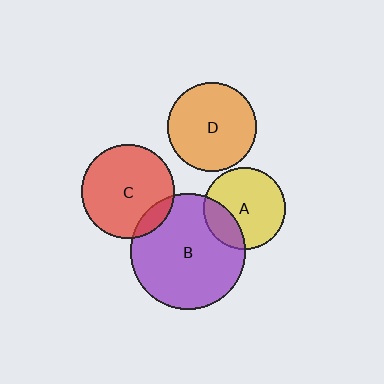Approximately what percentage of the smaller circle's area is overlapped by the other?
Approximately 10%.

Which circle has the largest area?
Circle B (purple).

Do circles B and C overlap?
Yes.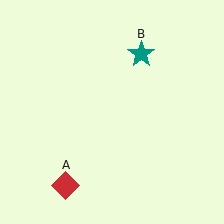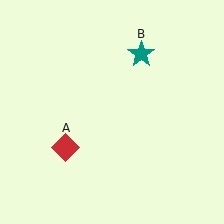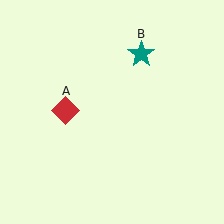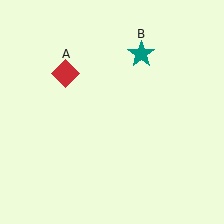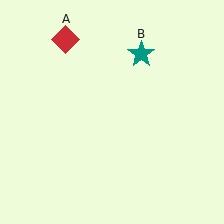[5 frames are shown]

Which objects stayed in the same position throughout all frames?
Teal star (object B) remained stationary.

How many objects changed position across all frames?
1 object changed position: red diamond (object A).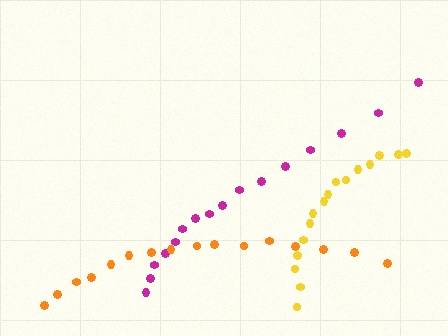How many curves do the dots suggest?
There are 3 distinct paths.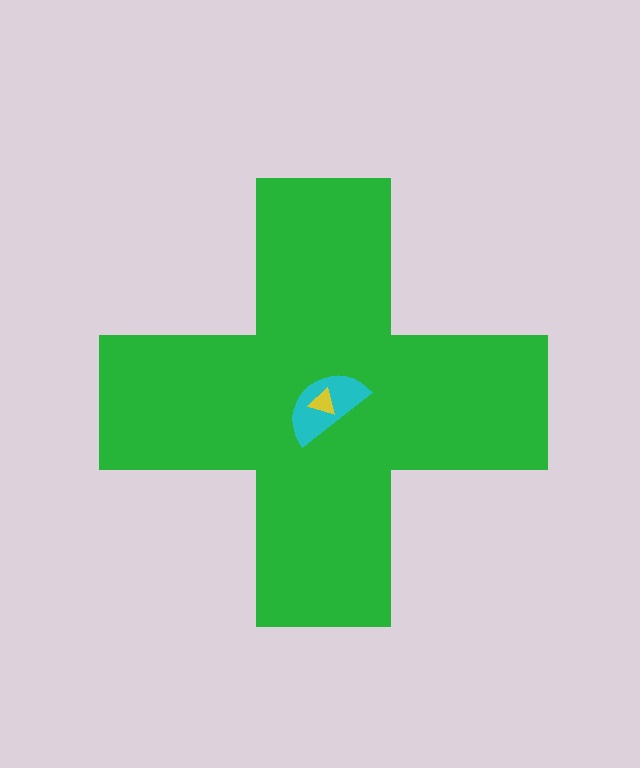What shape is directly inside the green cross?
The cyan semicircle.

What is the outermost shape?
The green cross.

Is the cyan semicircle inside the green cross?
Yes.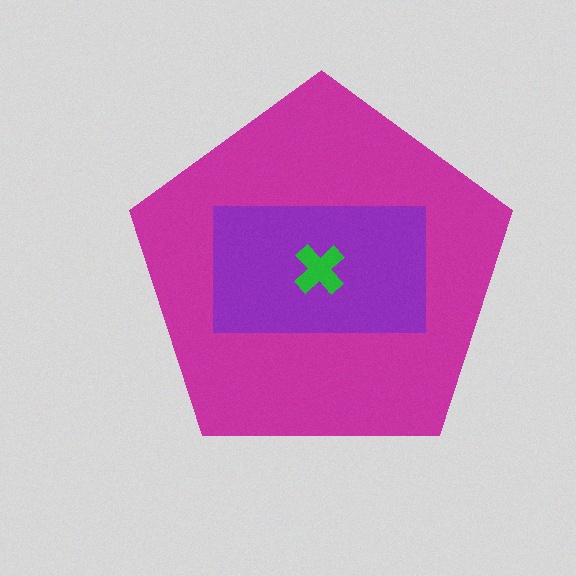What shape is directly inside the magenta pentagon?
The purple rectangle.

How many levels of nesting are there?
3.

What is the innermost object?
The green cross.